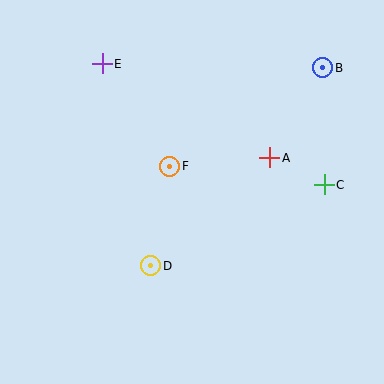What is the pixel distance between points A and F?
The distance between A and F is 100 pixels.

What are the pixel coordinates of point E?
Point E is at (102, 64).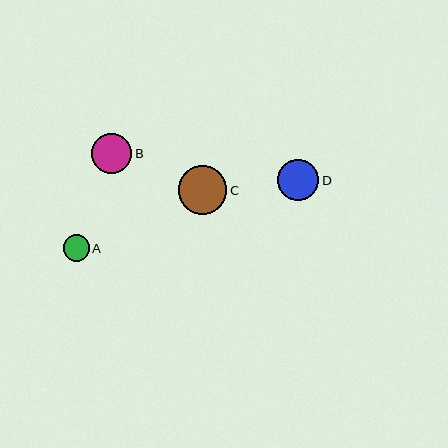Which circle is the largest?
Circle C is the largest with a size of approximately 48 pixels.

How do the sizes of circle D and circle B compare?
Circle D and circle B are approximately the same size.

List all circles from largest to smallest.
From largest to smallest: C, D, B, A.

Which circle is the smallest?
Circle A is the smallest with a size of approximately 26 pixels.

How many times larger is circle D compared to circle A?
Circle D is approximately 1.6 times the size of circle A.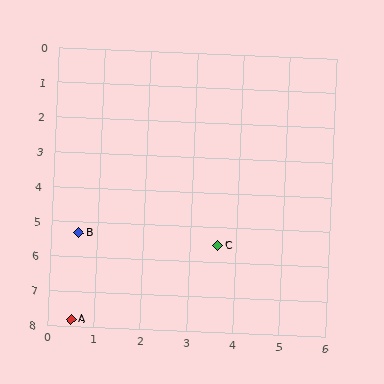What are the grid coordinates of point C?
Point C is at approximately (3.6, 5.5).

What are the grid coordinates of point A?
Point A is at approximately (0.5, 7.8).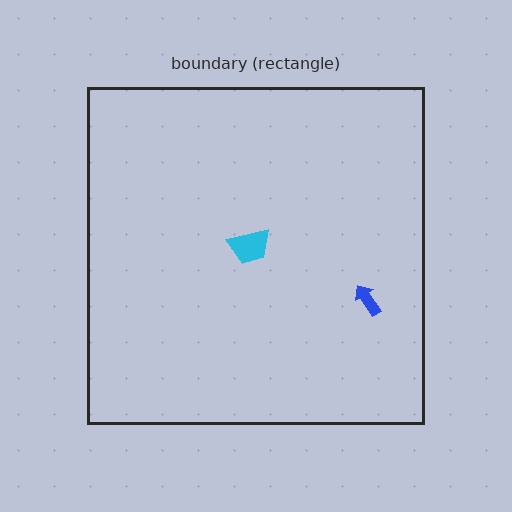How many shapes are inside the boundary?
2 inside, 0 outside.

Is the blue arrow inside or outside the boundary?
Inside.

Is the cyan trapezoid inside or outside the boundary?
Inside.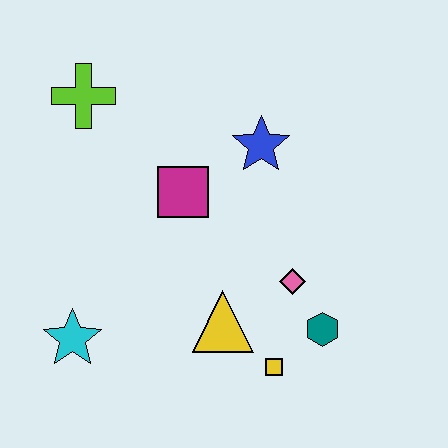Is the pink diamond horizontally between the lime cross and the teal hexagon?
Yes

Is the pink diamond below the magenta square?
Yes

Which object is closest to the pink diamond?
The teal hexagon is closest to the pink diamond.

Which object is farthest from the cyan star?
The blue star is farthest from the cyan star.